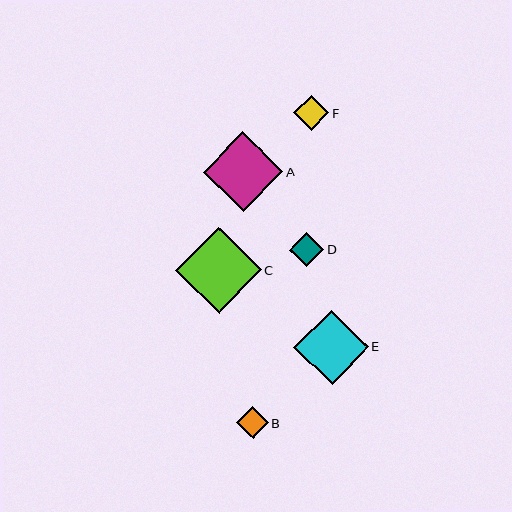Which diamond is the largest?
Diamond C is the largest with a size of approximately 86 pixels.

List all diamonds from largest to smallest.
From largest to smallest: C, A, E, F, D, B.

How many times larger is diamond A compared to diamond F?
Diamond A is approximately 2.2 times the size of diamond F.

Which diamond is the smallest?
Diamond B is the smallest with a size of approximately 32 pixels.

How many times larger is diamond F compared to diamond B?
Diamond F is approximately 1.1 times the size of diamond B.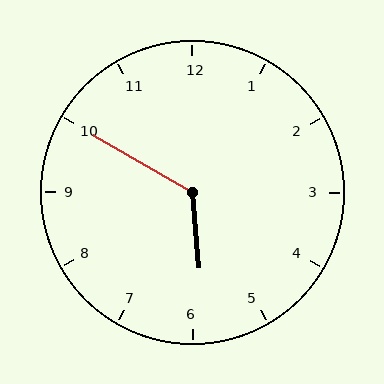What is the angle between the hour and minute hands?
Approximately 125 degrees.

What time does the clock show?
5:50.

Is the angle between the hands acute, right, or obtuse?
It is obtuse.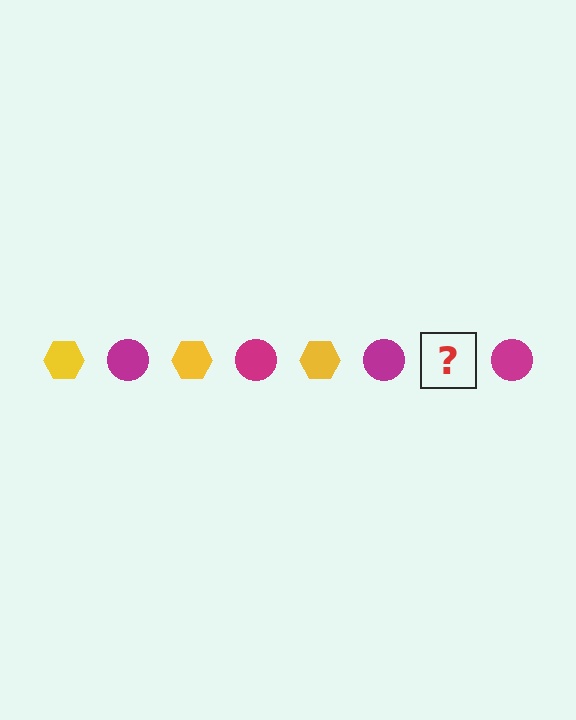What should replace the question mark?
The question mark should be replaced with a yellow hexagon.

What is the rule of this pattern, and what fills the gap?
The rule is that the pattern alternates between yellow hexagon and magenta circle. The gap should be filled with a yellow hexagon.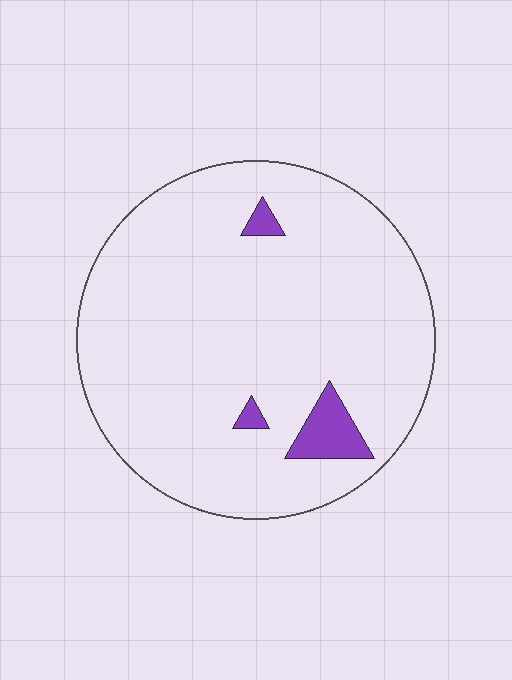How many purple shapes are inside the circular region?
3.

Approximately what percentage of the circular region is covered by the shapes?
Approximately 5%.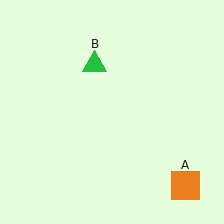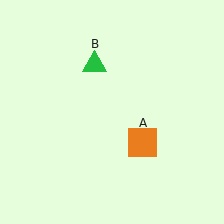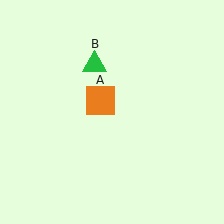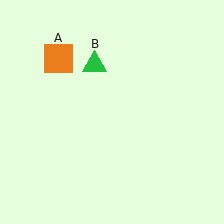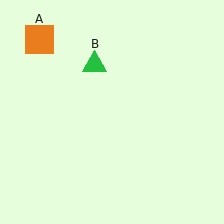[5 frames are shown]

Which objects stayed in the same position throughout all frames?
Green triangle (object B) remained stationary.